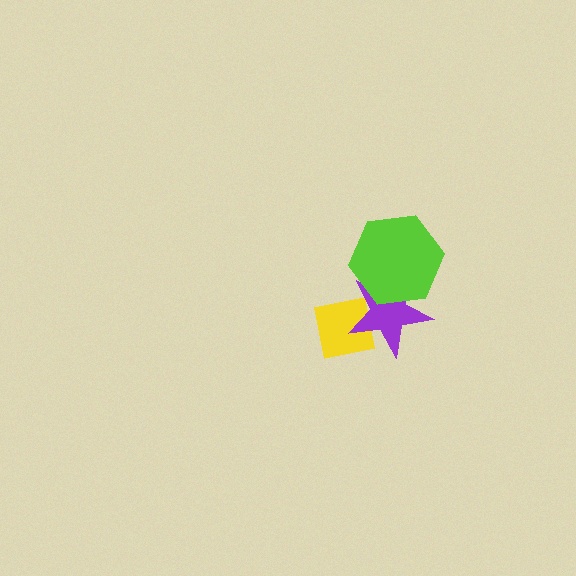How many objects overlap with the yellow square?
1 object overlaps with the yellow square.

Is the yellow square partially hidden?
Yes, it is partially covered by another shape.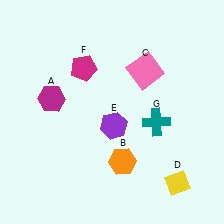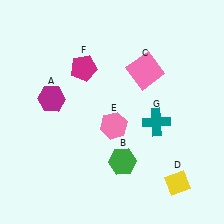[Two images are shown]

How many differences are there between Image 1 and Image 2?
There are 2 differences between the two images.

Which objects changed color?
B changed from orange to green. E changed from purple to pink.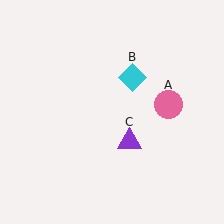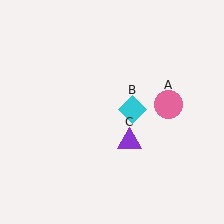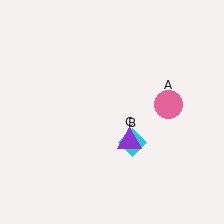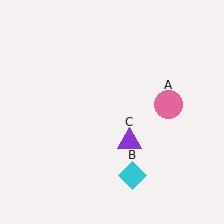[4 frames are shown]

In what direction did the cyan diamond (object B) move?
The cyan diamond (object B) moved down.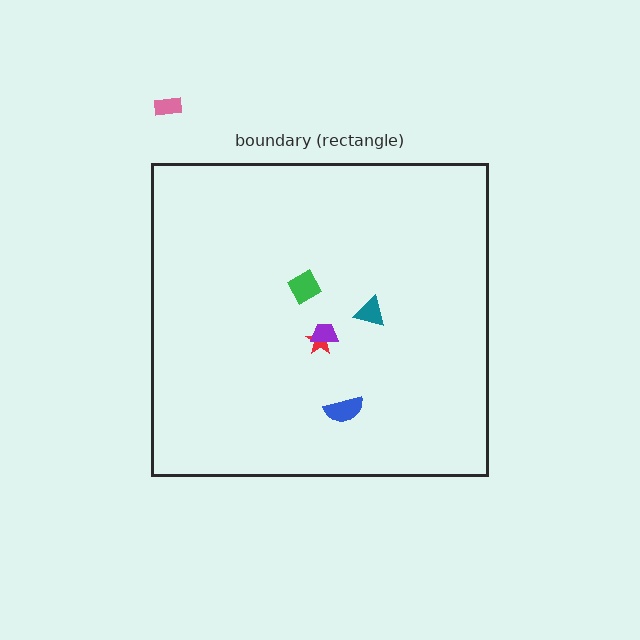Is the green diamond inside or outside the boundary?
Inside.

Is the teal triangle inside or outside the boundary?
Inside.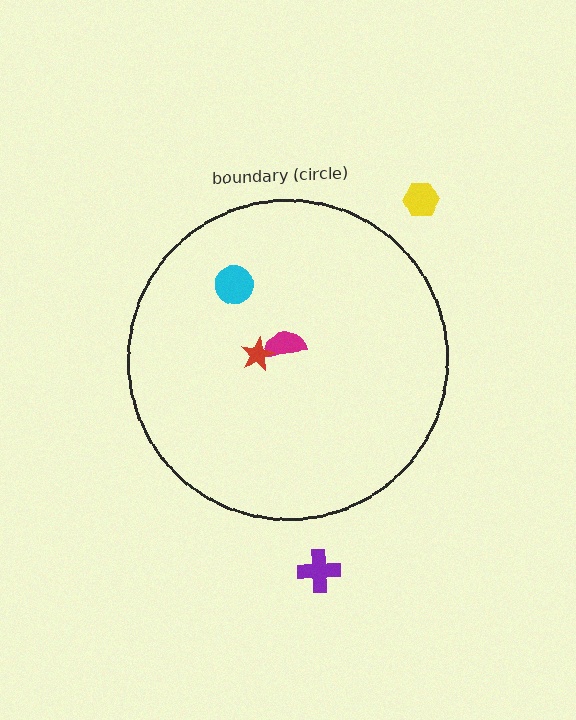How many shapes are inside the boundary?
3 inside, 2 outside.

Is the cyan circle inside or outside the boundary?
Inside.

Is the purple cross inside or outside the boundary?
Outside.